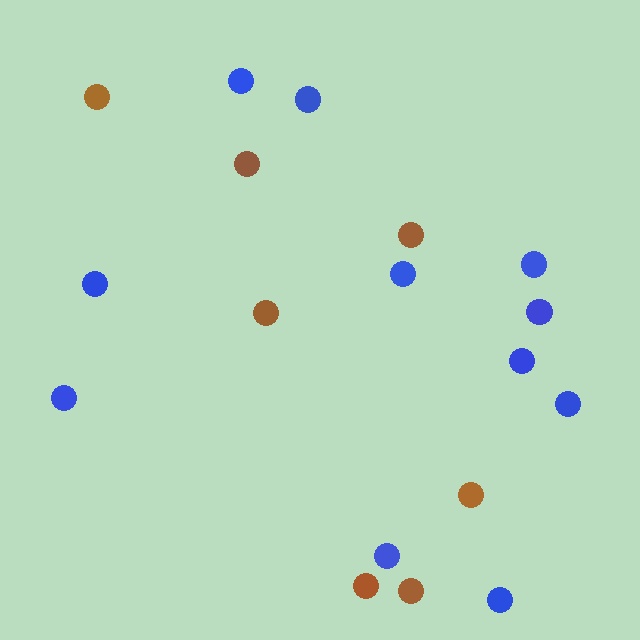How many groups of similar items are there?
There are 2 groups: one group of blue circles (11) and one group of brown circles (7).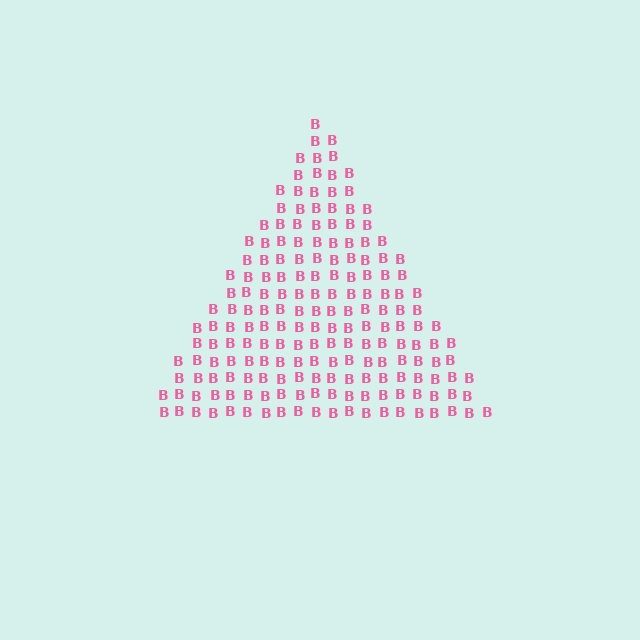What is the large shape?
The large shape is a triangle.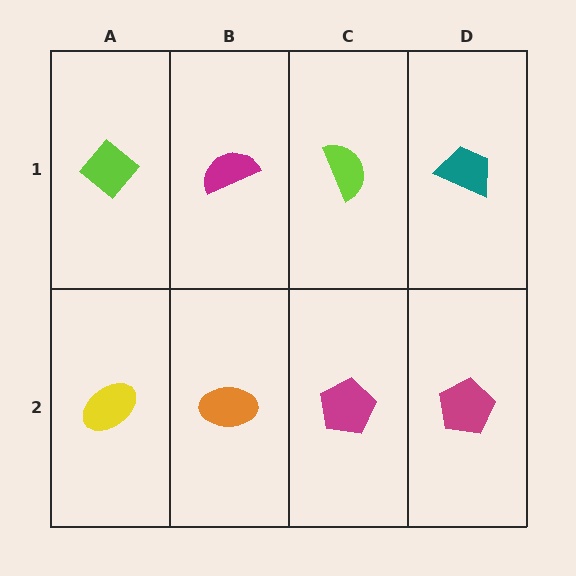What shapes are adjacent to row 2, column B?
A magenta semicircle (row 1, column B), a yellow ellipse (row 2, column A), a magenta pentagon (row 2, column C).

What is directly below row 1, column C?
A magenta pentagon.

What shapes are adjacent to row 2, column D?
A teal trapezoid (row 1, column D), a magenta pentagon (row 2, column C).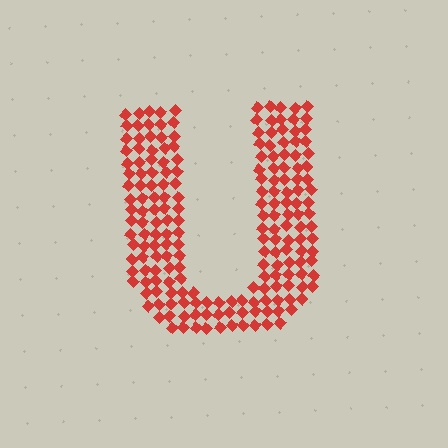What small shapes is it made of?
It is made of small diamonds.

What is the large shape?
The large shape is the letter U.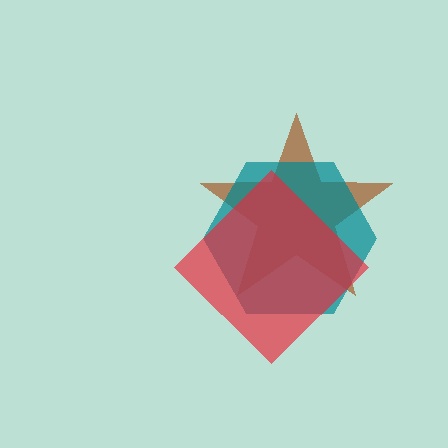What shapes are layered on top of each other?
The layered shapes are: a brown star, a teal hexagon, a red diamond.